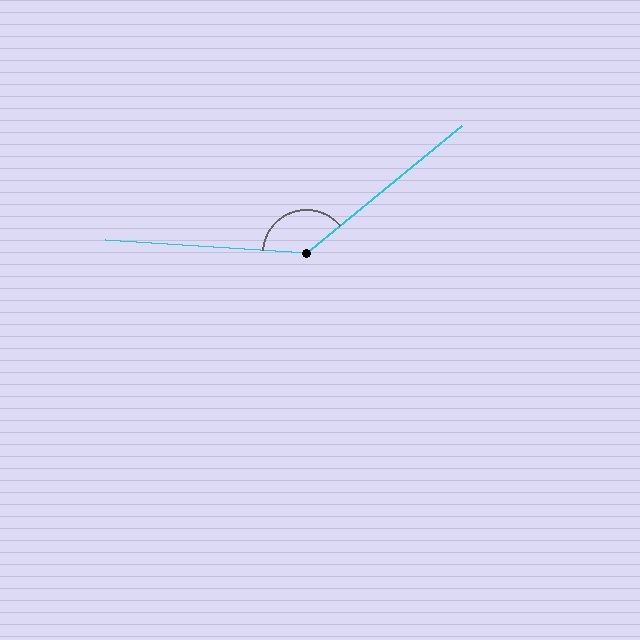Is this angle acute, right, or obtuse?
It is obtuse.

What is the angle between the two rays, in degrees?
Approximately 137 degrees.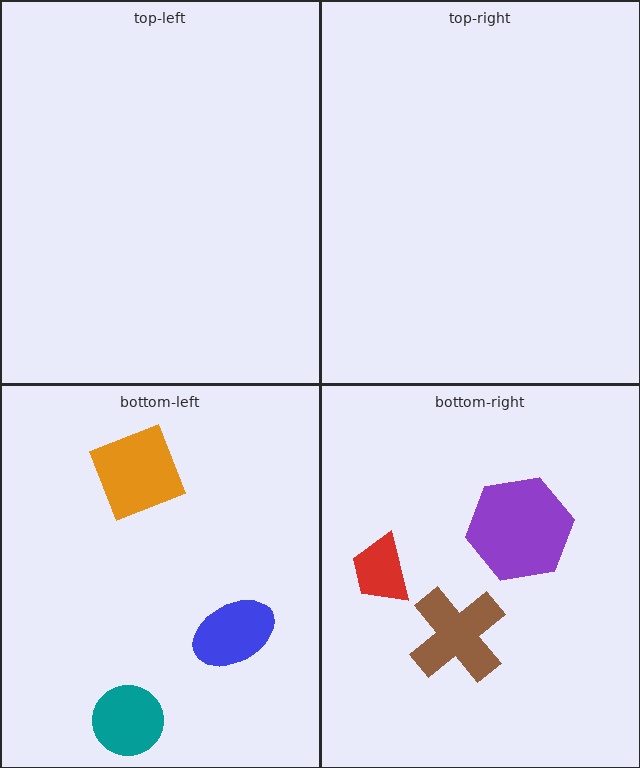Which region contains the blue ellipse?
The bottom-left region.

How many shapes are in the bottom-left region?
3.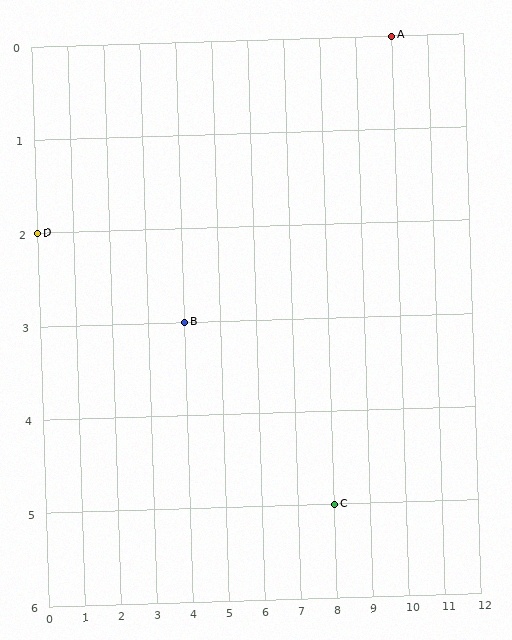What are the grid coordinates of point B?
Point B is at grid coordinates (4, 3).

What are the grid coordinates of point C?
Point C is at grid coordinates (8, 5).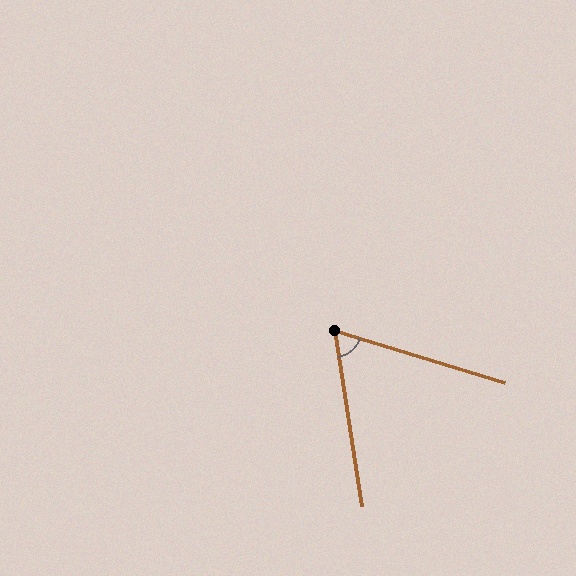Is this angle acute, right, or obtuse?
It is acute.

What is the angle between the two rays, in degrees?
Approximately 64 degrees.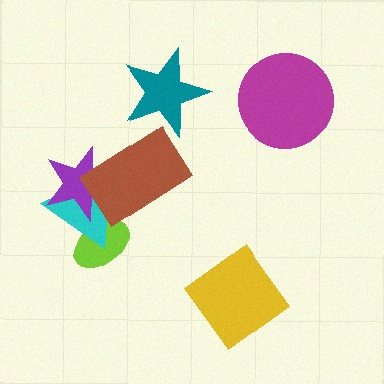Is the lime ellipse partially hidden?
Yes, it is partially covered by another shape.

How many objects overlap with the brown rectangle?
2 objects overlap with the brown rectangle.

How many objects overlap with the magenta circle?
0 objects overlap with the magenta circle.